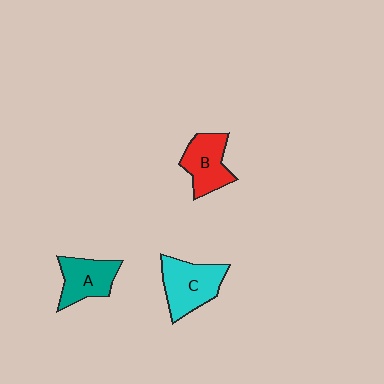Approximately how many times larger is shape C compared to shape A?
Approximately 1.2 times.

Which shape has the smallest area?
Shape A (teal).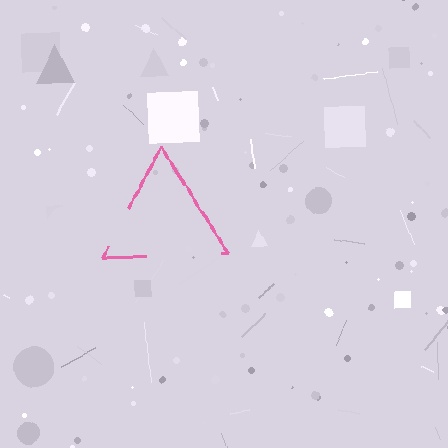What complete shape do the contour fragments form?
The contour fragments form a triangle.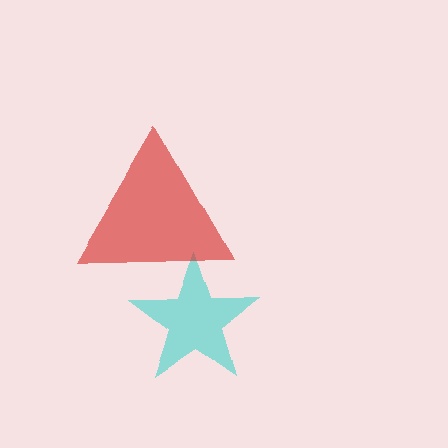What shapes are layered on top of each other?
The layered shapes are: a cyan star, a red triangle.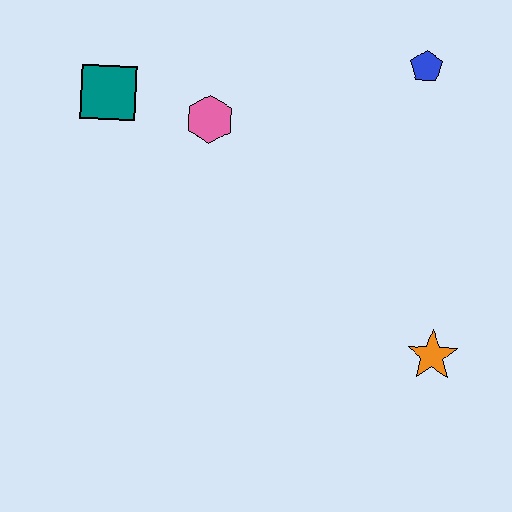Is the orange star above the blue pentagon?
No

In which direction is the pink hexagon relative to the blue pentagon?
The pink hexagon is to the left of the blue pentagon.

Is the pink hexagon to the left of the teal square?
No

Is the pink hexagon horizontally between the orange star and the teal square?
Yes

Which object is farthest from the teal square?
The orange star is farthest from the teal square.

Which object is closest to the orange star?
The blue pentagon is closest to the orange star.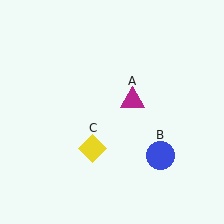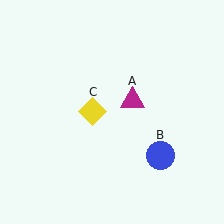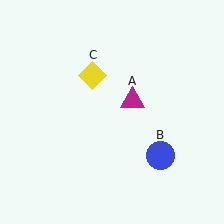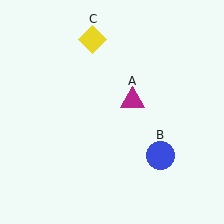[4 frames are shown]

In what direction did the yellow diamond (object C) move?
The yellow diamond (object C) moved up.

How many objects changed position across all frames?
1 object changed position: yellow diamond (object C).